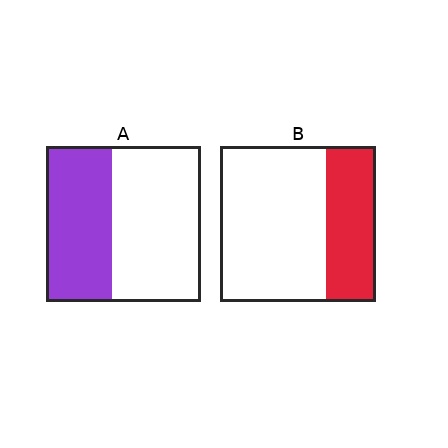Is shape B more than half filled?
No.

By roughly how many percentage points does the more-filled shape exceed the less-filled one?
By roughly 10 percentage points (A over B).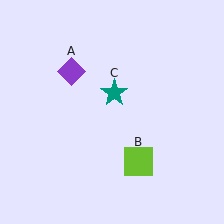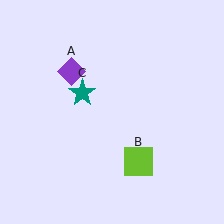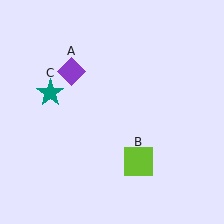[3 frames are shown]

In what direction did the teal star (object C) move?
The teal star (object C) moved left.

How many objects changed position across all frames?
1 object changed position: teal star (object C).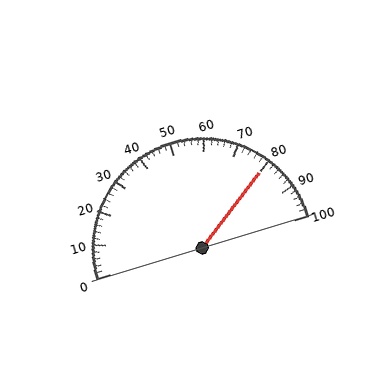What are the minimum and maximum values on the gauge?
The gauge ranges from 0 to 100.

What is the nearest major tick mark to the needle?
The nearest major tick mark is 80.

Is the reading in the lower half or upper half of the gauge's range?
The reading is in the upper half of the range (0 to 100).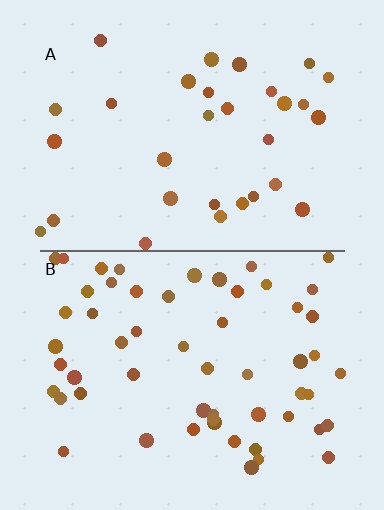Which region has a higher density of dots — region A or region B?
B (the bottom).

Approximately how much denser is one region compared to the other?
Approximately 1.8× — region B over region A.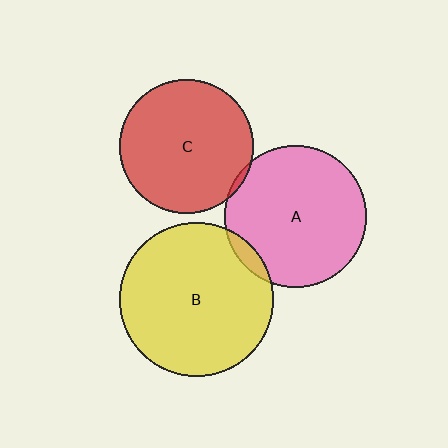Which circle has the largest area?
Circle B (yellow).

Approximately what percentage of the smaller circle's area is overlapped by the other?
Approximately 5%.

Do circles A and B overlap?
Yes.